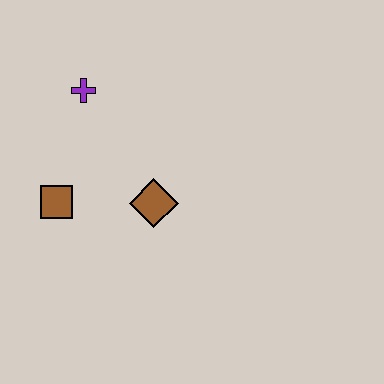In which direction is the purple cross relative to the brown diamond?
The purple cross is above the brown diamond.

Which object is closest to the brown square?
The brown diamond is closest to the brown square.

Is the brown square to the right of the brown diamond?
No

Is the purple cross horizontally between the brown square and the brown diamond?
Yes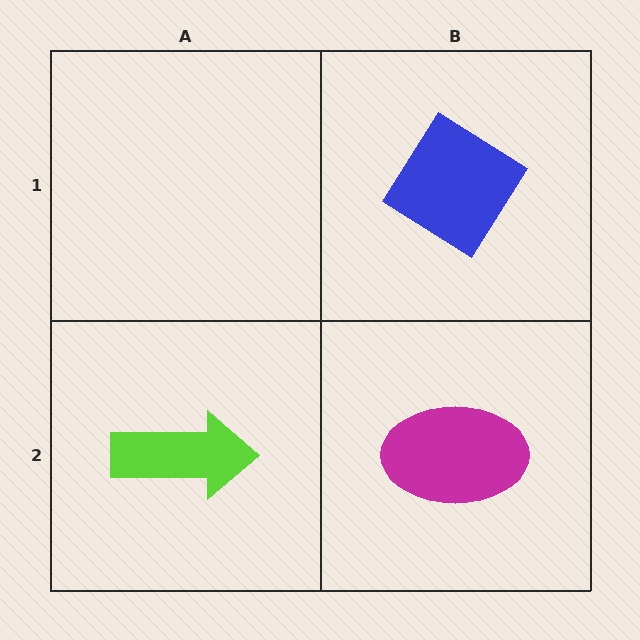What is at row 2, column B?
A magenta ellipse.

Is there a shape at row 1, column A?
No, that cell is empty.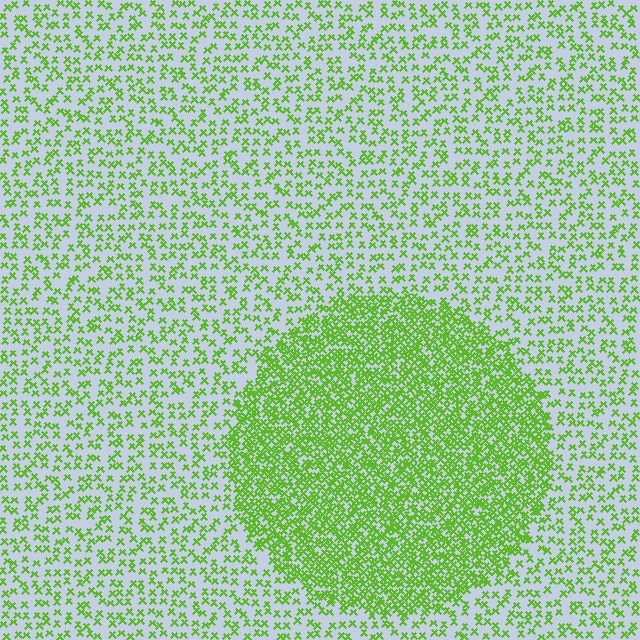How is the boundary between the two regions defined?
The boundary is defined by a change in element density (approximately 2.6x ratio). All elements are the same color, size, and shape.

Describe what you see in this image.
The image contains small lime elements arranged at two different densities. A circle-shaped region is visible where the elements are more densely packed than the surrounding area.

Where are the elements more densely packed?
The elements are more densely packed inside the circle boundary.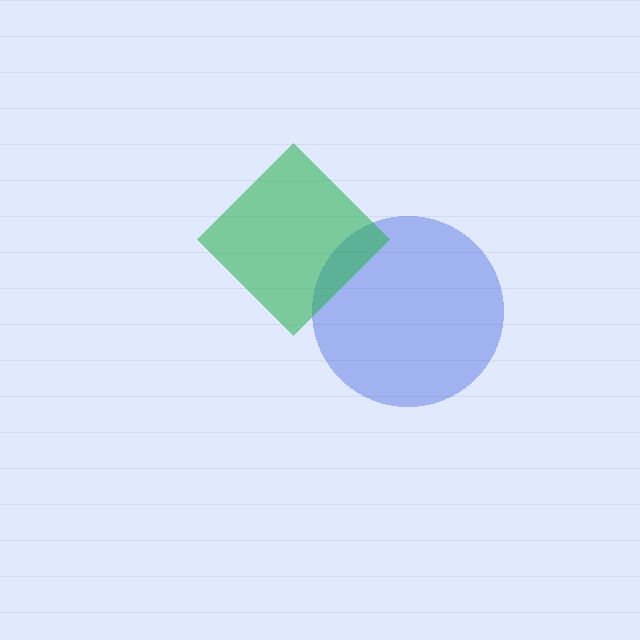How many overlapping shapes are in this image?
There are 2 overlapping shapes in the image.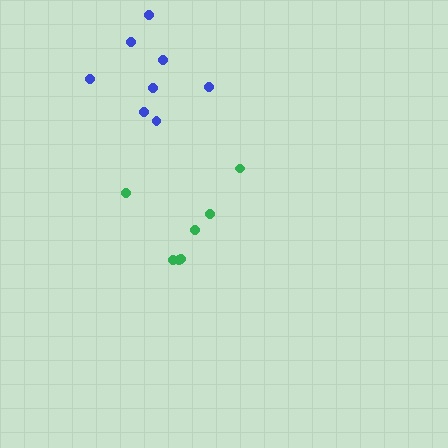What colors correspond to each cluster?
The clusters are colored: green, blue.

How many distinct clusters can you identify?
There are 2 distinct clusters.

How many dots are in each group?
Group 1: 7 dots, Group 2: 8 dots (15 total).